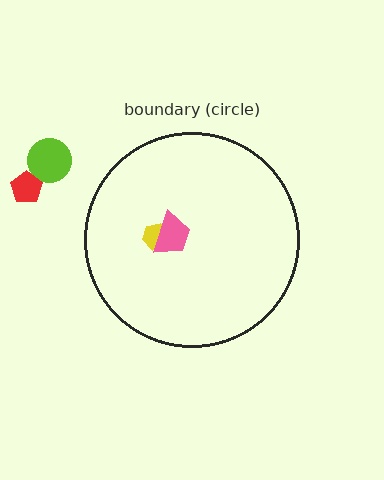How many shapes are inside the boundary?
2 inside, 2 outside.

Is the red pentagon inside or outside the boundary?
Outside.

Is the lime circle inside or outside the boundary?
Outside.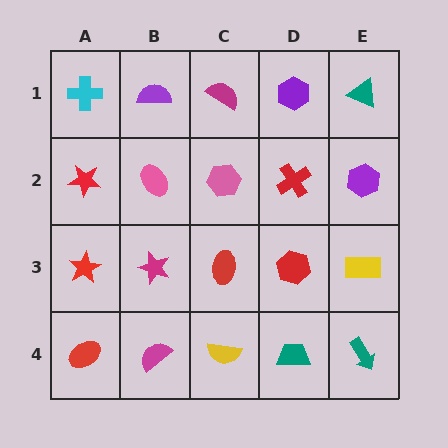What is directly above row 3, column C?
A pink hexagon.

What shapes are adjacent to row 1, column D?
A red cross (row 2, column D), a magenta semicircle (row 1, column C), a teal triangle (row 1, column E).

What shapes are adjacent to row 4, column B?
A magenta star (row 3, column B), a red ellipse (row 4, column A), a yellow semicircle (row 4, column C).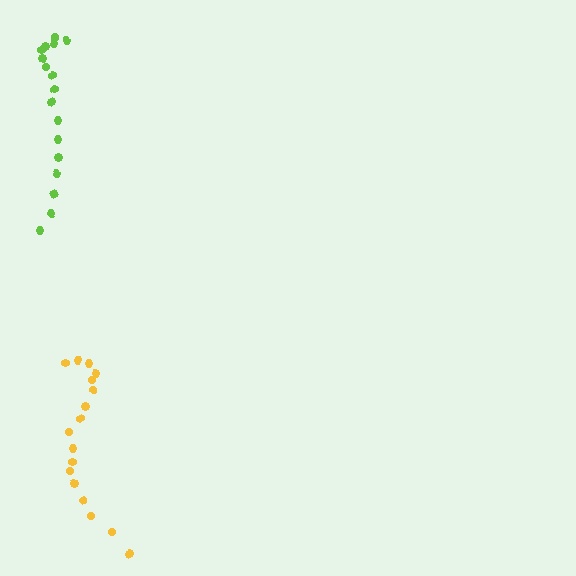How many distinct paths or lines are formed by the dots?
There are 2 distinct paths.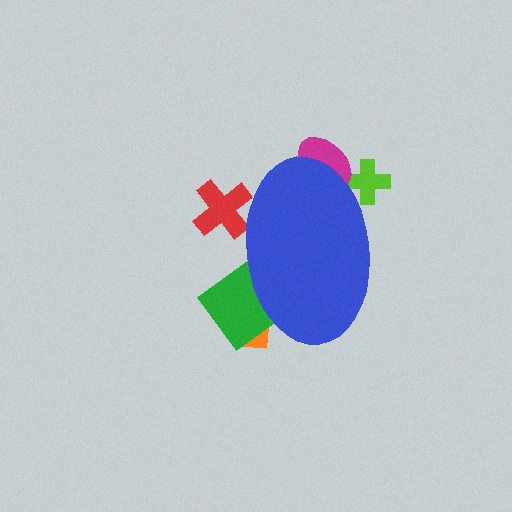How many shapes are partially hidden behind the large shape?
5 shapes are partially hidden.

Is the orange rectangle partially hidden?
Yes, the orange rectangle is partially hidden behind the blue ellipse.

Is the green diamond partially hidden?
Yes, the green diamond is partially hidden behind the blue ellipse.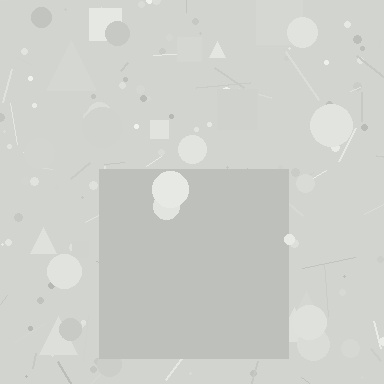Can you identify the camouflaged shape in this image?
The camouflaged shape is a square.